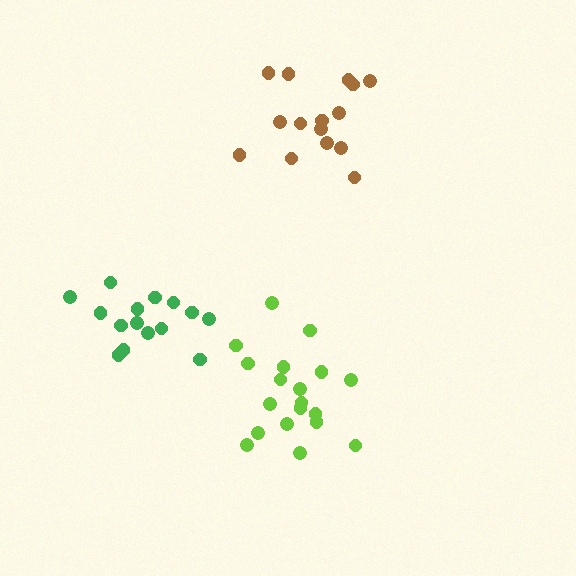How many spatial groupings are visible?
There are 3 spatial groupings.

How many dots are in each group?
Group 1: 15 dots, Group 2: 19 dots, Group 3: 15 dots (49 total).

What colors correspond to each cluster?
The clusters are colored: brown, lime, green.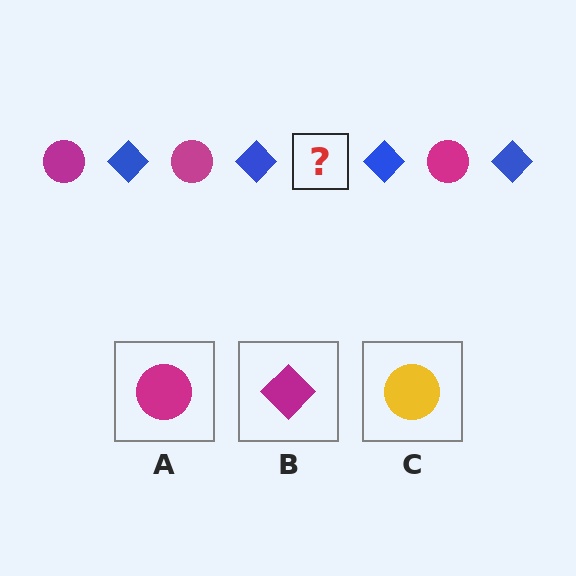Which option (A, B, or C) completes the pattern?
A.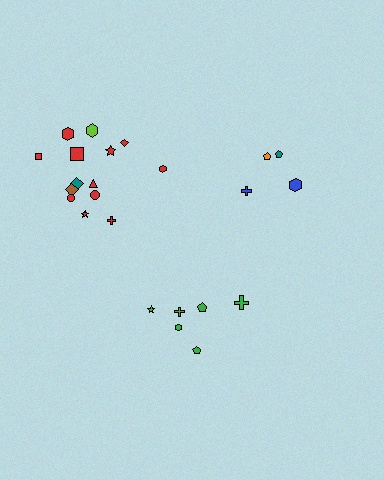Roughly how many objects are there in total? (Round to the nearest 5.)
Roughly 25 objects in total.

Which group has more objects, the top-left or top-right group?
The top-left group.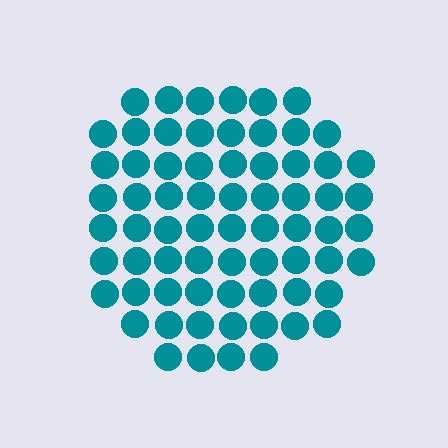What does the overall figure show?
The overall figure shows a circle.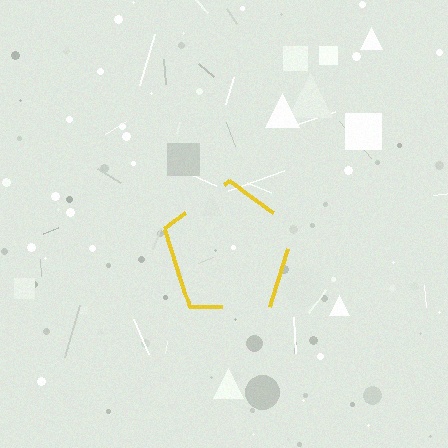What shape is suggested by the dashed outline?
The dashed outline suggests a pentagon.